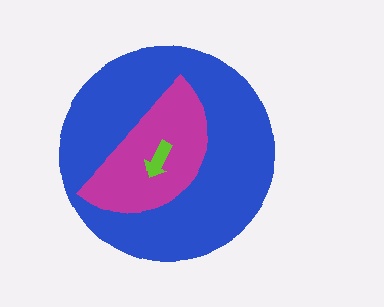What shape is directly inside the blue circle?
The magenta semicircle.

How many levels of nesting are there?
3.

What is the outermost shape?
The blue circle.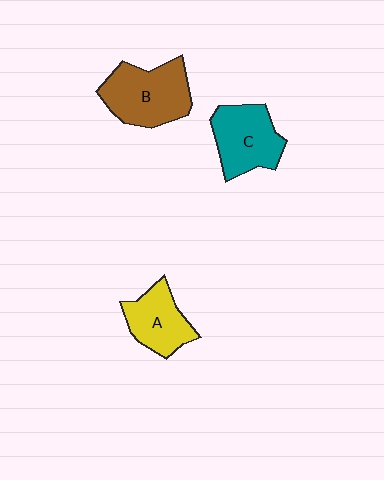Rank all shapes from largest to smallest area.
From largest to smallest: B (brown), C (teal), A (yellow).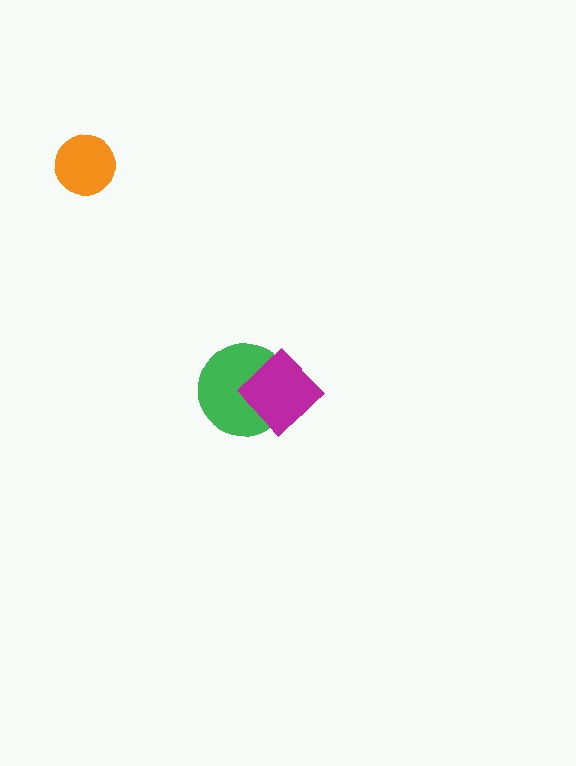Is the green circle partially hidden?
Yes, it is partially covered by another shape.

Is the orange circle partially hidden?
No, no other shape covers it.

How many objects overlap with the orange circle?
0 objects overlap with the orange circle.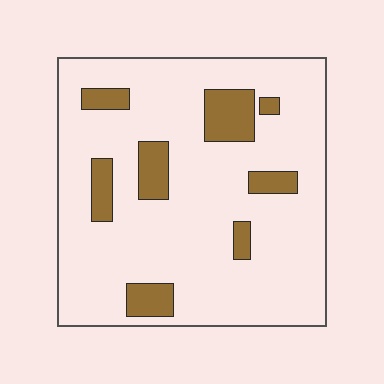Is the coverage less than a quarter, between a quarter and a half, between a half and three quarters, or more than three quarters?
Less than a quarter.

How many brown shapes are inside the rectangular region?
8.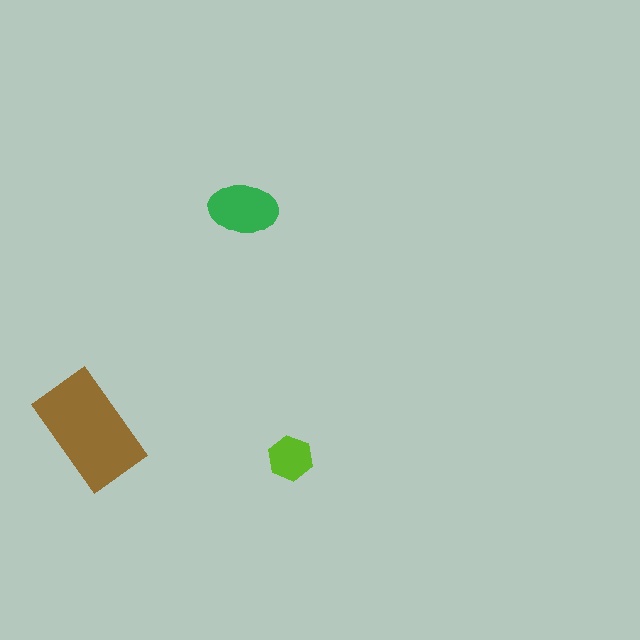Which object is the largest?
The brown rectangle.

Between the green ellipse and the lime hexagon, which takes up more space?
The green ellipse.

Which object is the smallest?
The lime hexagon.